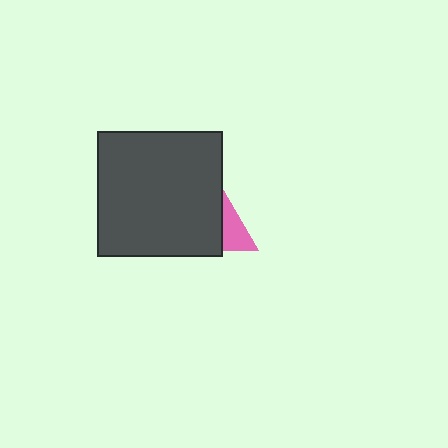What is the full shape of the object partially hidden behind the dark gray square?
The partially hidden object is a pink triangle.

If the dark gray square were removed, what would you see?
You would see the complete pink triangle.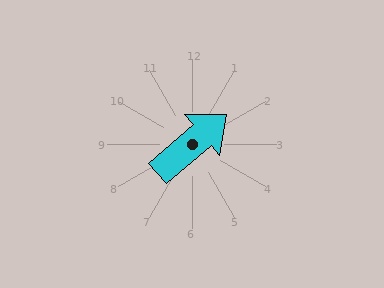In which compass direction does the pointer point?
Northeast.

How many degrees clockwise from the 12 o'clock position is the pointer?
Approximately 50 degrees.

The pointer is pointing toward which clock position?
Roughly 2 o'clock.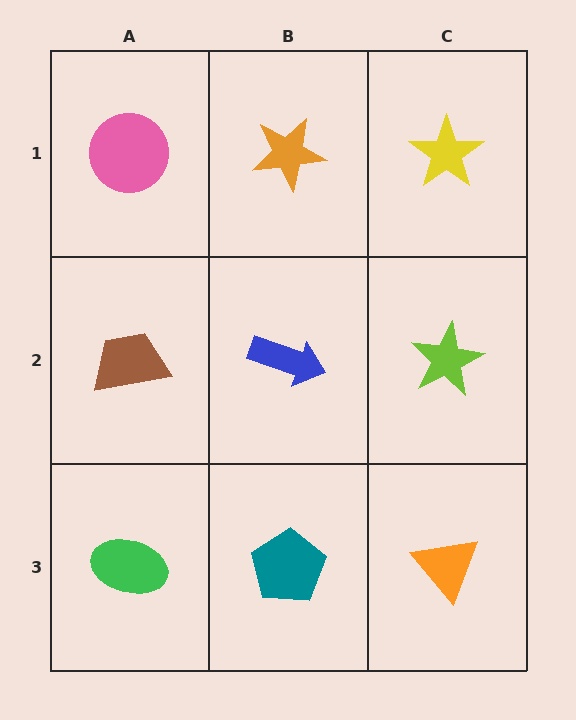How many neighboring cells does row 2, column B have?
4.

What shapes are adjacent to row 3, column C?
A lime star (row 2, column C), a teal pentagon (row 3, column B).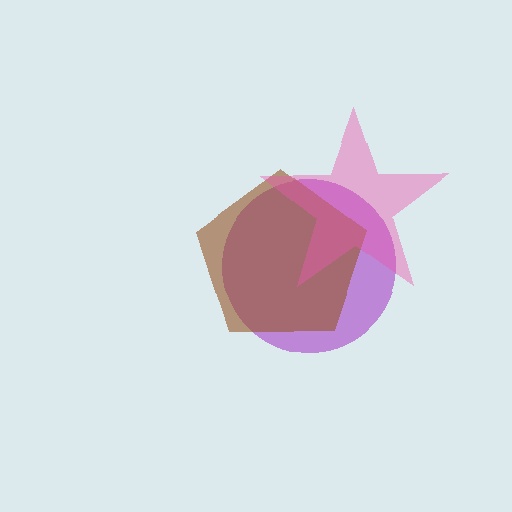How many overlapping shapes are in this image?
There are 3 overlapping shapes in the image.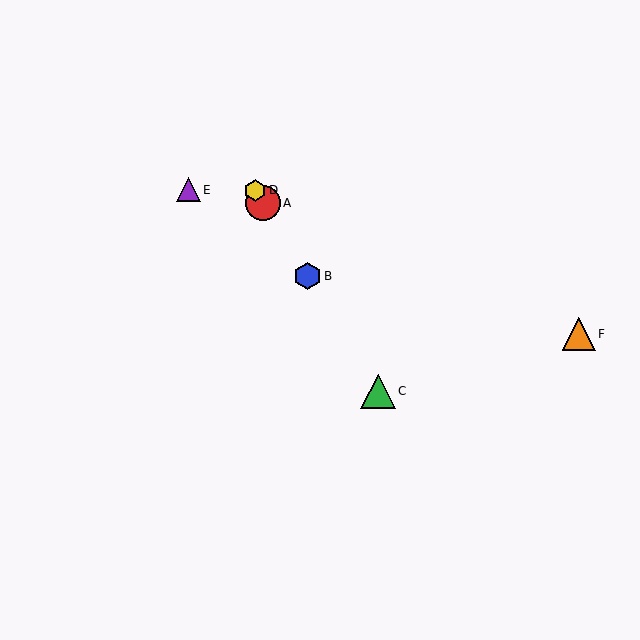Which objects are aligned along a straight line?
Objects A, B, C, D are aligned along a straight line.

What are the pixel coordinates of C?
Object C is at (378, 391).